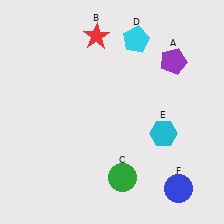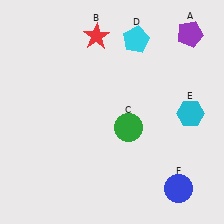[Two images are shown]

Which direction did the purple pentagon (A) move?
The purple pentagon (A) moved up.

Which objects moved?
The objects that moved are: the purple pentagon (A), the green circle (C), the cyan hexagon (E).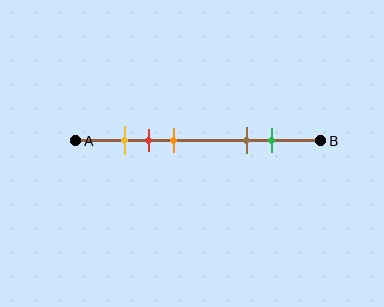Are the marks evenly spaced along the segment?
No, the marks are not evenly spaced.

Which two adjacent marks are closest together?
The yellow and red marks are the closest adjacent pair.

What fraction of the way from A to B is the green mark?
The green mark is approximately 80% (0.8) of the way from A to B.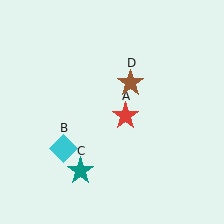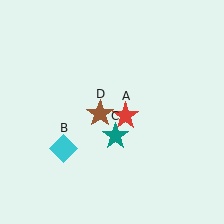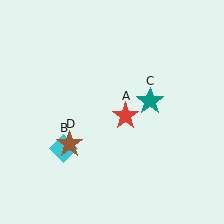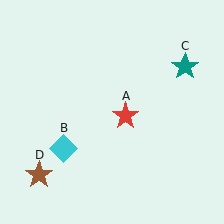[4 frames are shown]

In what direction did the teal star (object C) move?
The teal star (object C) moved up and to the right.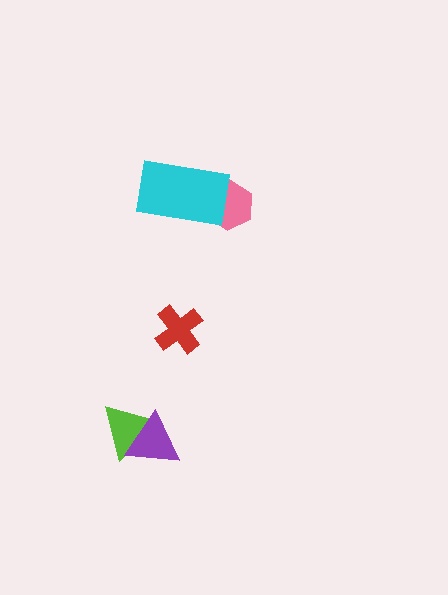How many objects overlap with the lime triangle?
1 object overlaps with the lime triangle.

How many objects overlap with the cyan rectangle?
1 object overlaps with the cyan rectangle.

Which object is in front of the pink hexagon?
The cyan rectangle is in front of the pink hexagon.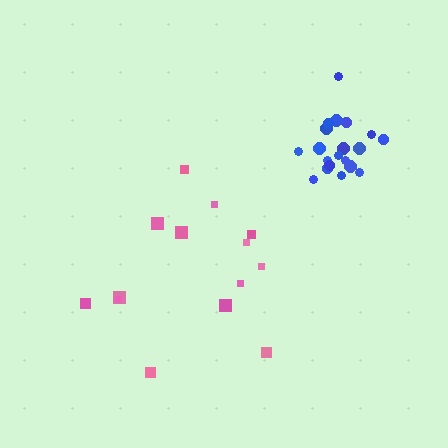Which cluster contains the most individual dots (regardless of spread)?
Blue (20).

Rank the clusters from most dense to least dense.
blue, pink.